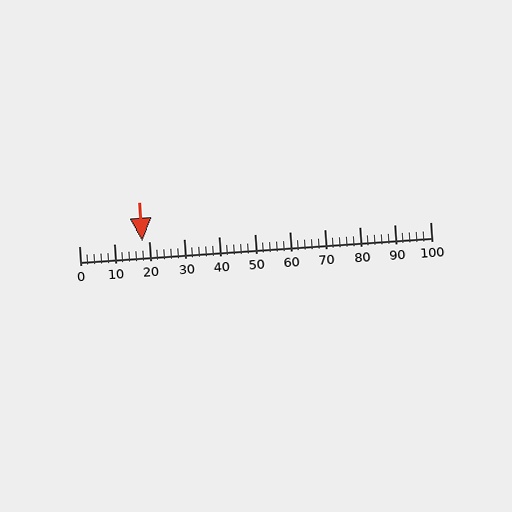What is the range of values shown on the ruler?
The ruler shows values from 0 to 100.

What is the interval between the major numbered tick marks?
The major tick marks are spaced 10 units apart.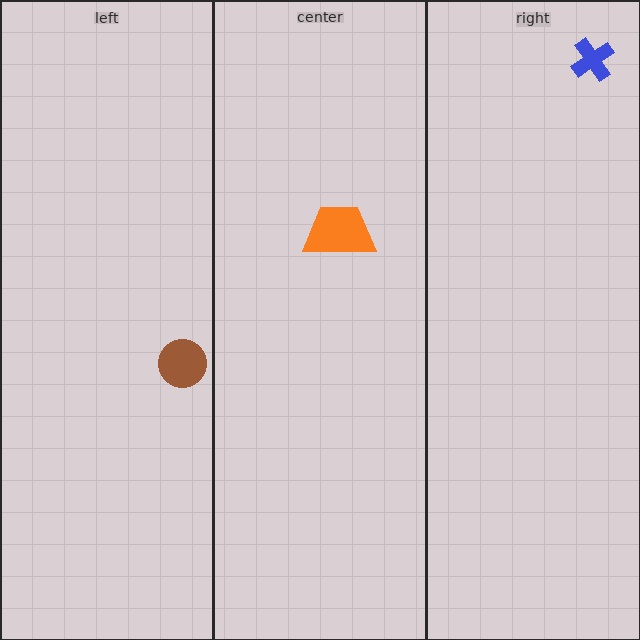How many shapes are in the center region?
1.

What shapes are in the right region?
The blue cross.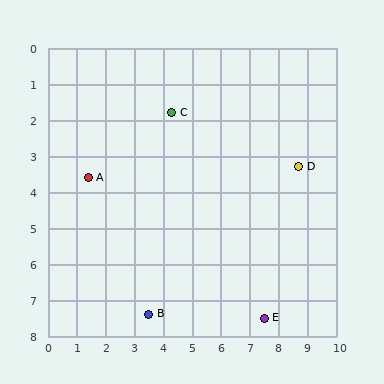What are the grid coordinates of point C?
Point C is at approximately (4.3, 1.8).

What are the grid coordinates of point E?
Point E is at approximately (7.5, 7.5).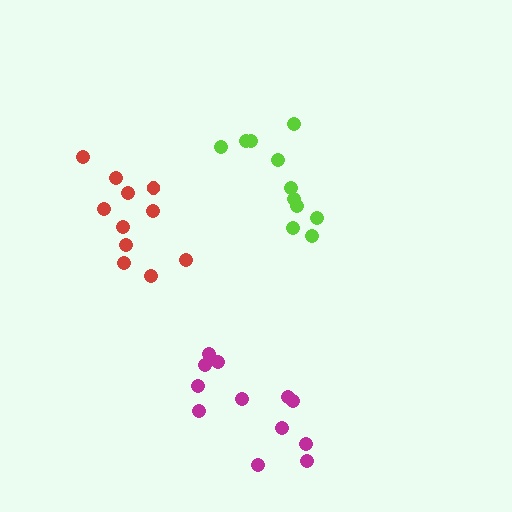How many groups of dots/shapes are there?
There are 3 groups.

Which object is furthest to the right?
The lime cluster is rightmost.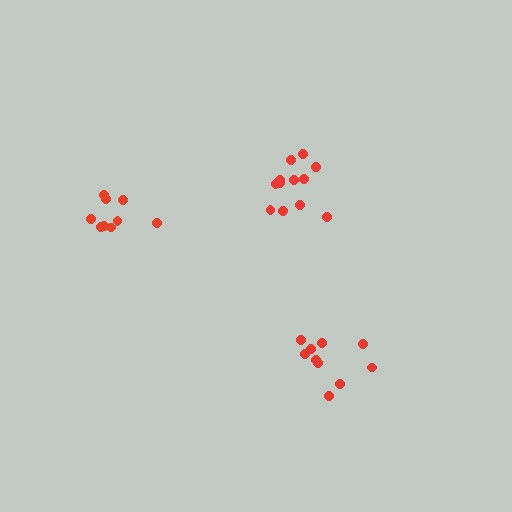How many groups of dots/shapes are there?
There are 3 groups.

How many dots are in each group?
Group 1: 9 dots, Group 2: 12 dots, Group 3: 11 dots (32 total).